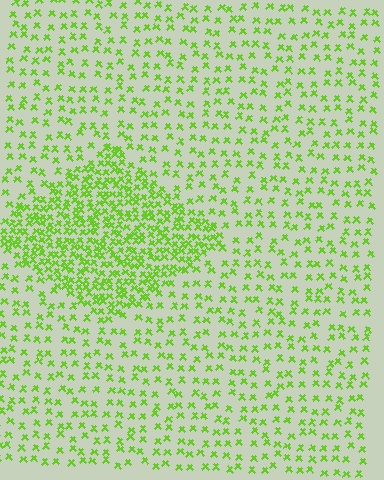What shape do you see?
I see a diamond.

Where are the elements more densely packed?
The elements are more densely packed inside the diamond boundary.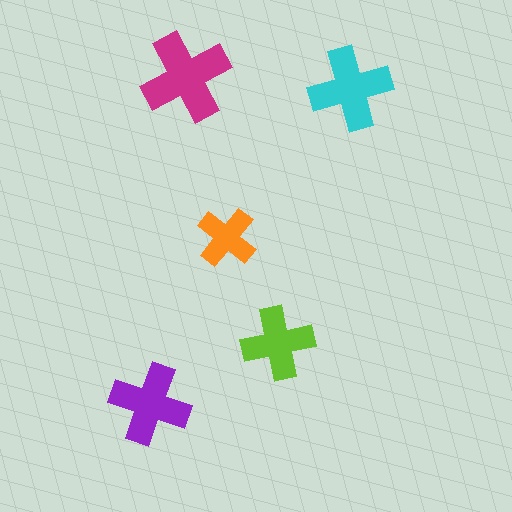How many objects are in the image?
There are 5 objects in the image.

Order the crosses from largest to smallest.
the magenta one, the cyan one, the purple one, the lime one, the orange one.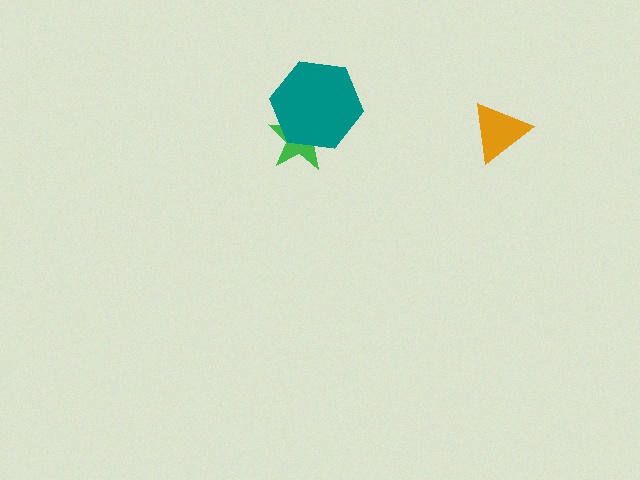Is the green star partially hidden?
Yes, it is partially covered by another shape.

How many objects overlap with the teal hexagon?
1 object overlaps with the teal hexagon.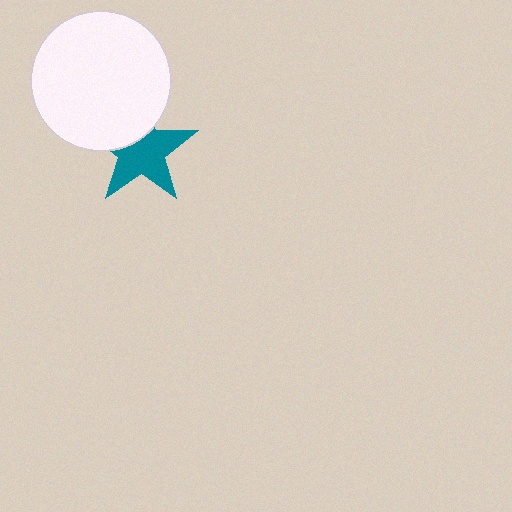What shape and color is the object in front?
The object in front is a white circle.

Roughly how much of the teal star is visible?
Most of it is visible (roughly 67%).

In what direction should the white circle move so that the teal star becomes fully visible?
The white circle should move up. That is the shortest direction to clear the overlap and leave the teal star fully visible.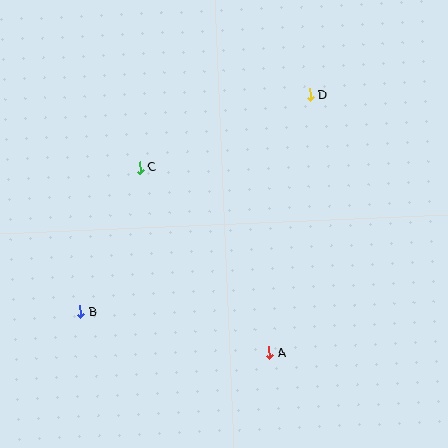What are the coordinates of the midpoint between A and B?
The midpoint between A and B is at (175, 332).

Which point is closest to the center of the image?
Point C at (140, 168) is closest to the center.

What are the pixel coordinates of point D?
Point D is at (310, 95).